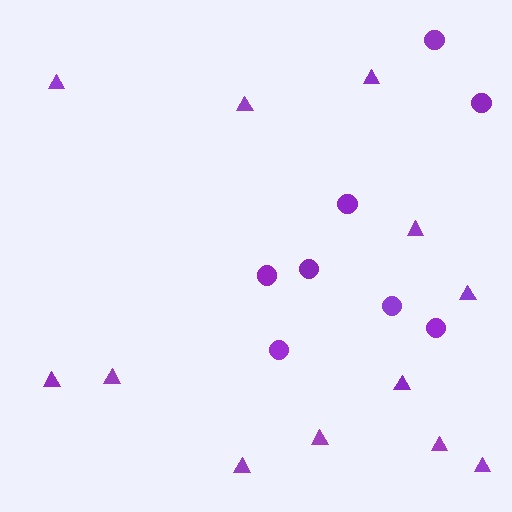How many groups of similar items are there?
There are 2 groups: one group of triangles (12) and one group of circles (8).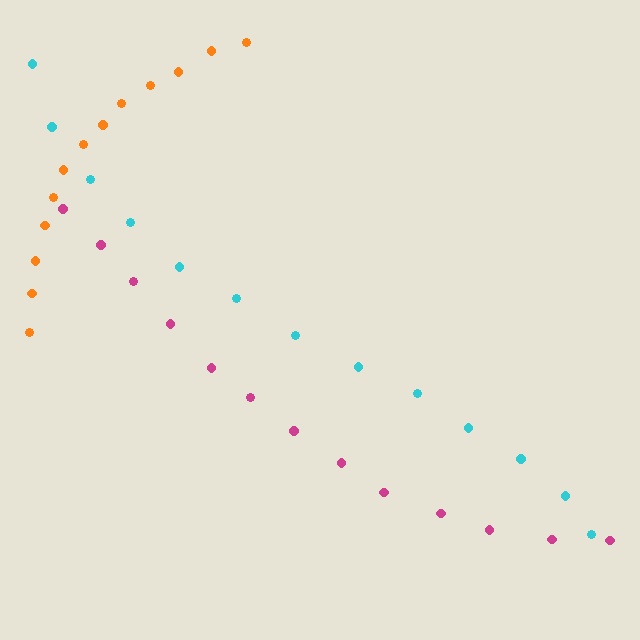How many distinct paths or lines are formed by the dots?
There are 3 distinct paths.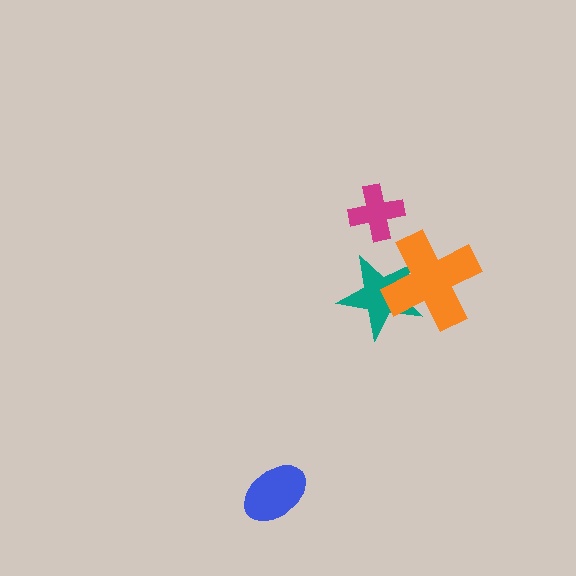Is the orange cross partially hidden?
No, no other shape covers it.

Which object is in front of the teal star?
The orange cross is in front of the teal star.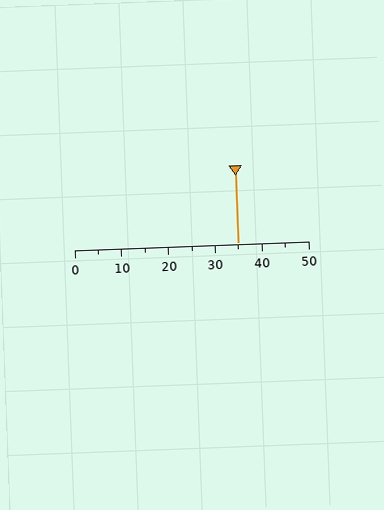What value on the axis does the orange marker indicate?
The marker indicates approximately 35.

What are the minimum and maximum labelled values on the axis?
The axis runs from 0 to 50.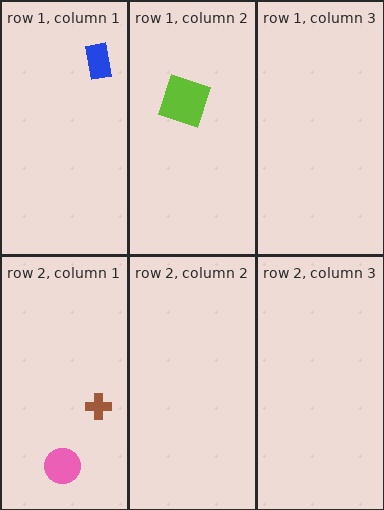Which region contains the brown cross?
The row 2, column 1 region.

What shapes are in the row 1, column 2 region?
The lime square.